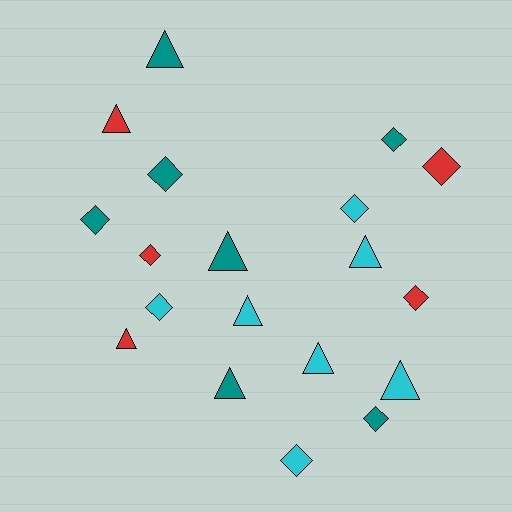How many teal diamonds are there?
There are 4 teal diamonds.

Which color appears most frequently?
Cyan, with 7 objects.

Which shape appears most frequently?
Diamond, with 10 objects.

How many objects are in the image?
There are 19 objects.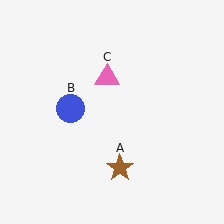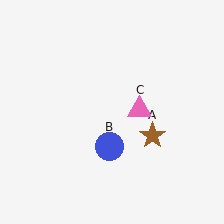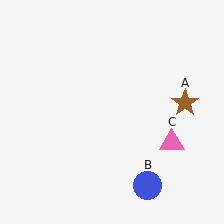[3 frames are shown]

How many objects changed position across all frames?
3 objects changed position: brown star (object A), blue circle (object B), pink triangle (object C).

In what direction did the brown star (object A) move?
The brown star (object A) moved up and to the right.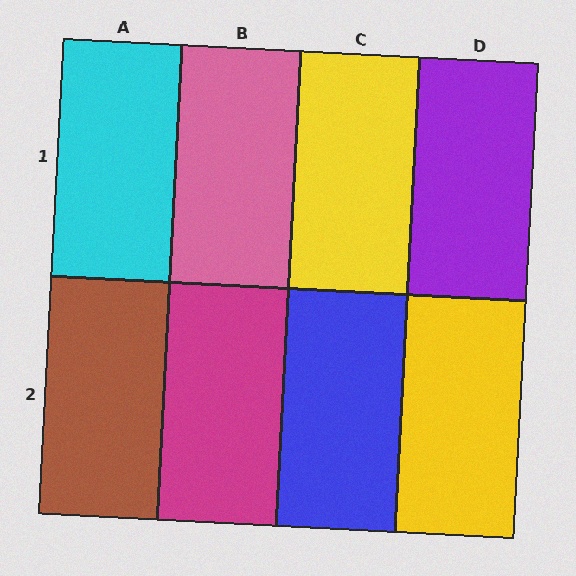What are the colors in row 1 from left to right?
Cyan, pink, yellow, purple.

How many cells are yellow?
2 cells are yellow.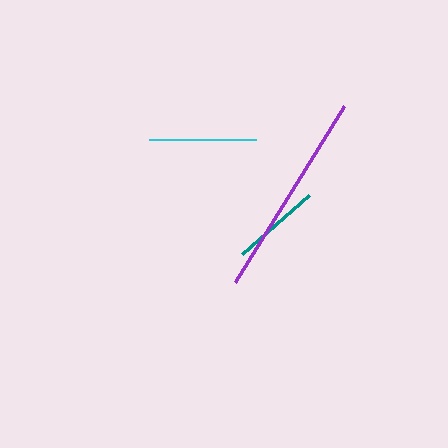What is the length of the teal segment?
The teal segment is approximately 90 pixels long.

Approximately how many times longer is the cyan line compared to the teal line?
The cyan line is approximately 1.2 times the length of the teal line.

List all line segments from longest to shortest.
From longest to shortest: purple, cyan, teal.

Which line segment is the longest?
The purple line is the longest at approximately 207 pixels.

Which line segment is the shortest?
The teal line is the shortest at approximately 90 pixels.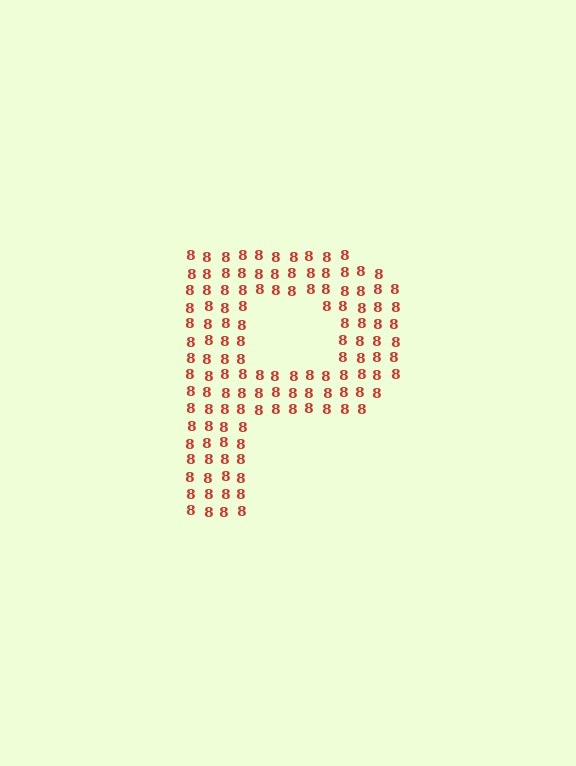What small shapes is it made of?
It is made of small digit 8's.